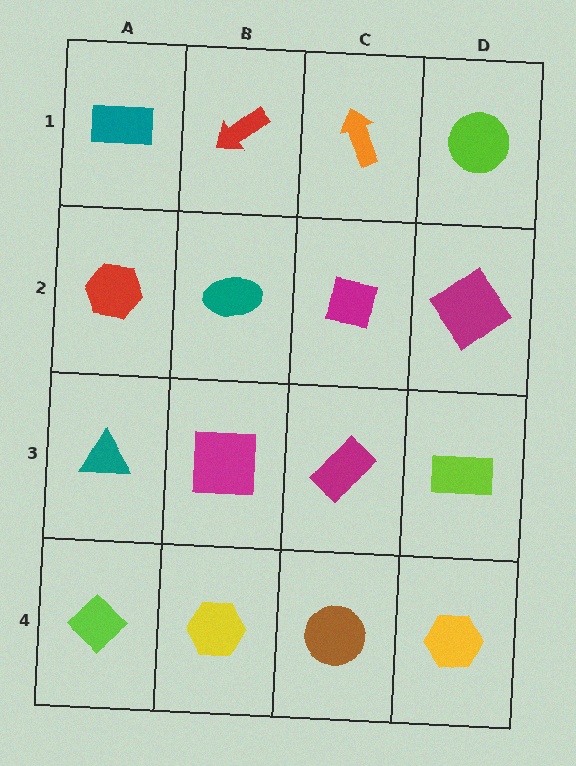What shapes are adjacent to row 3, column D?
A magenta diamond (row 2, column D), a yellow hexagon (row 4, column D), a magenta rectangle (row 3, column C).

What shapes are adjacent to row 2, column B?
A red arrow (row 1, column B), a magenta square (row 3, column B), a red hexagon (row 2, column A), a magenta square (row 2, column C).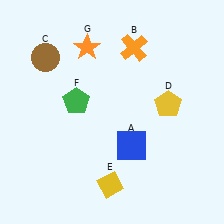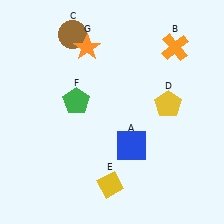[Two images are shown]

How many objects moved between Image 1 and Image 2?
2 objects moved between the two images.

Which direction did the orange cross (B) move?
The orange cross (B) moved right.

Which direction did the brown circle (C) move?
The brown circle (C) moved right.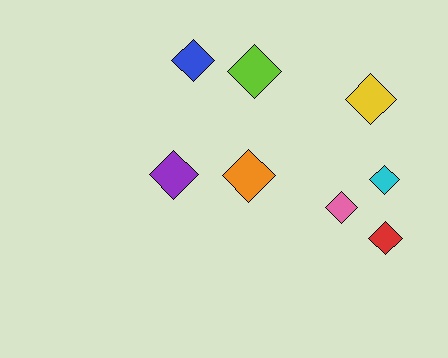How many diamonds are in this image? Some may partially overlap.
There are 8 diamonds.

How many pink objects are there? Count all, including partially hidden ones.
There is 1 pink object.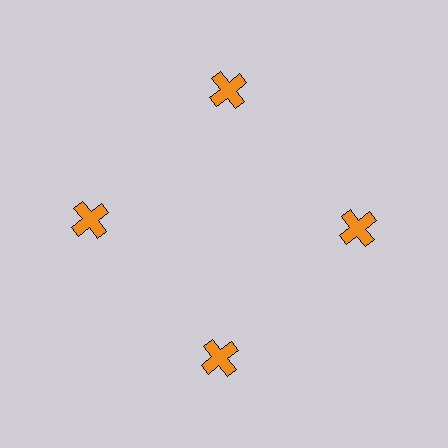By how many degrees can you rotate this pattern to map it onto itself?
The pattern maps onto itself every 90 degrees of rotation.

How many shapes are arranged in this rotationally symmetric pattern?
There are 4 shapes, arranged in 4 groups of 1.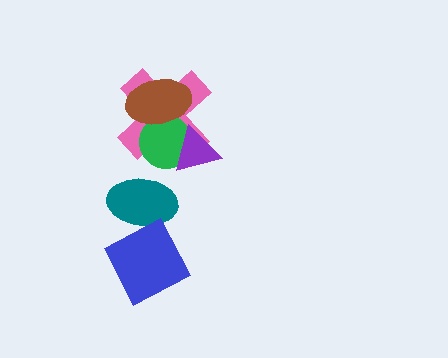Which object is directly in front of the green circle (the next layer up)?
The purple triangle is directly in front of the green circle.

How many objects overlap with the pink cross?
3 objects overlap with the pink cross.